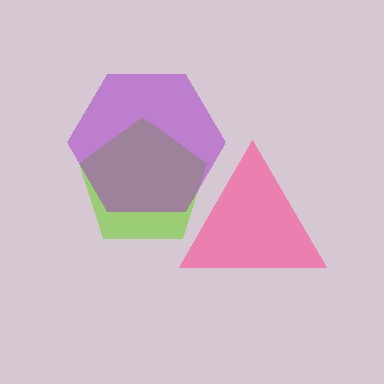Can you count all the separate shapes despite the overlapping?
Yes, there are 3 separate shapes.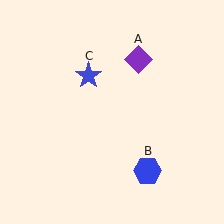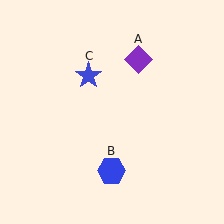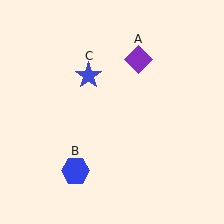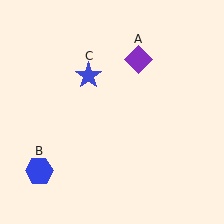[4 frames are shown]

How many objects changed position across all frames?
1 object changed position: blue hexagon (object B).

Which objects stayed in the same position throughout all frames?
Purple diamond (object A) and blue star (object C) remained stationary.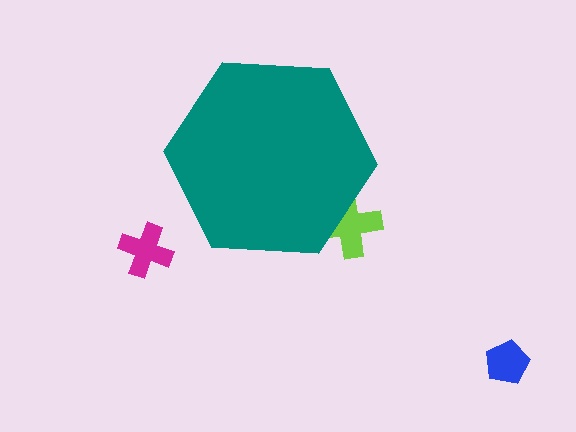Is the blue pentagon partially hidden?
No, the blue pentagon is fully visible.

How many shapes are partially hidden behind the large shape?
1 shape is partially hidden.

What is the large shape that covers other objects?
A teal hexagon.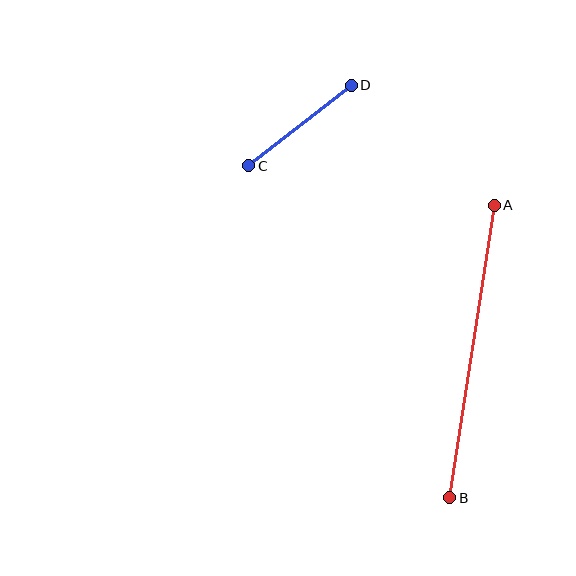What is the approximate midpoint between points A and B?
The midpoint is at approximately (472, 351) pixels.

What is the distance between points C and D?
The distance is approximately 130 pixels.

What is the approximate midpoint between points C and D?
The midpoint is at approximately (300, 126) pixels.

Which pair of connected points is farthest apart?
Points A and B are farthest apart.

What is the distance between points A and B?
The distance is approximately 296 pixels.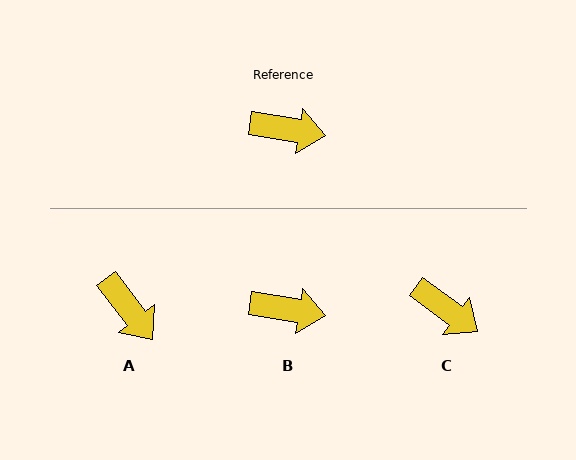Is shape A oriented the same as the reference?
No, it is off by about 44 degrees.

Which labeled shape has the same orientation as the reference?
B.